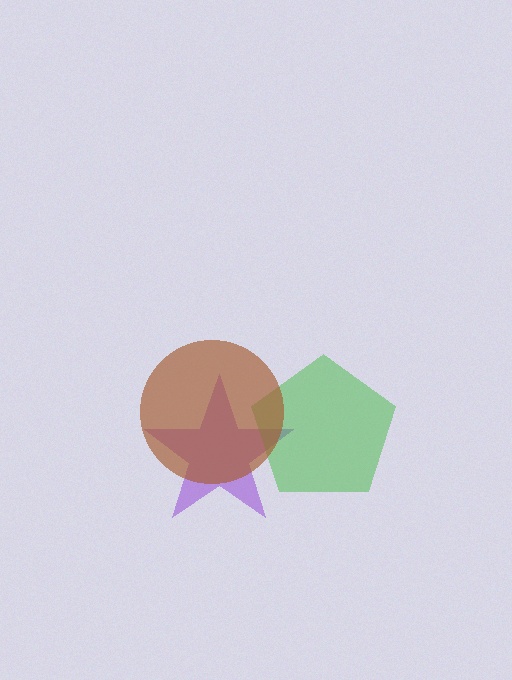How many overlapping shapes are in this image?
There are 3 overlapping shapes in the image.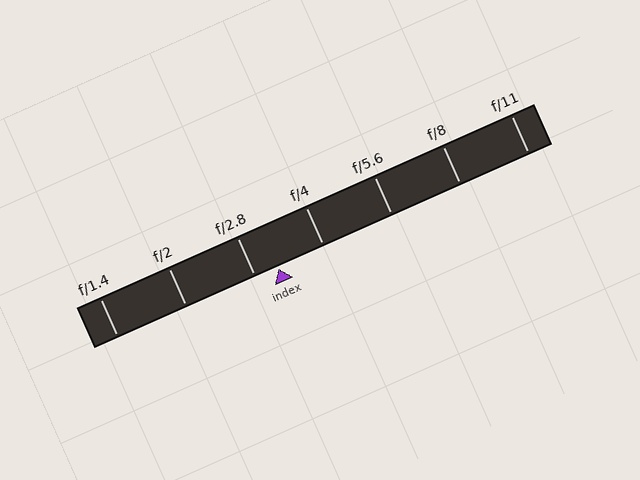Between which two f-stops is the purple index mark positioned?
The index mark is between f/2.8 and f/4.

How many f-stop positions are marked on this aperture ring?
There are 7 f-stop positions marked.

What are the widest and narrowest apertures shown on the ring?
The widest aperture shown is f/1.4 and the narrowest is f/11.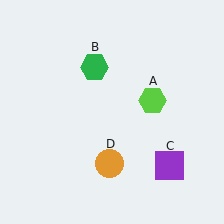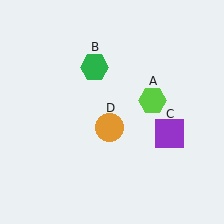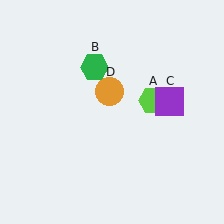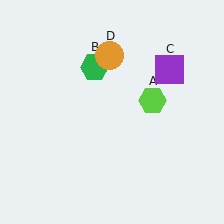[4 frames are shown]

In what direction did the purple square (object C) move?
The purple square (object C) moved up.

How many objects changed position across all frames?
2 objects changed position: purple square (object C), orange circle (object D).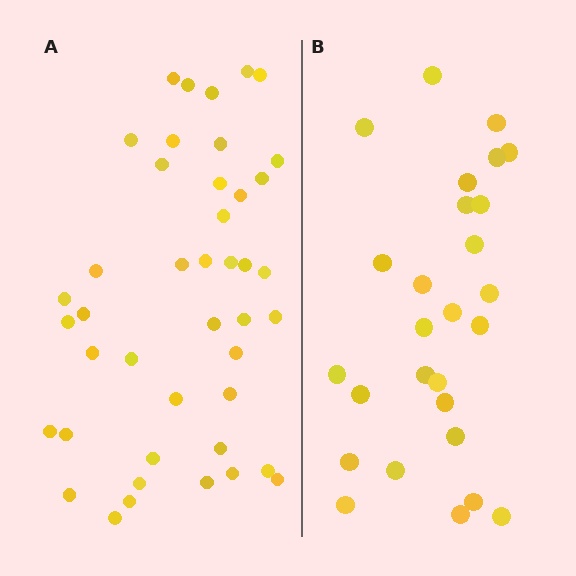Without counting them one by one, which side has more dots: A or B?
Region A (the left region) has more dots.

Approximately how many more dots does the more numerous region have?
Region A has approximately 15 more dots than region B.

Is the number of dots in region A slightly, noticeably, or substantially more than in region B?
Region A has substantially more. The ratio is roughly 1.6 to 1.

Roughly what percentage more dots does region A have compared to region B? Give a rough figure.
About 60% more.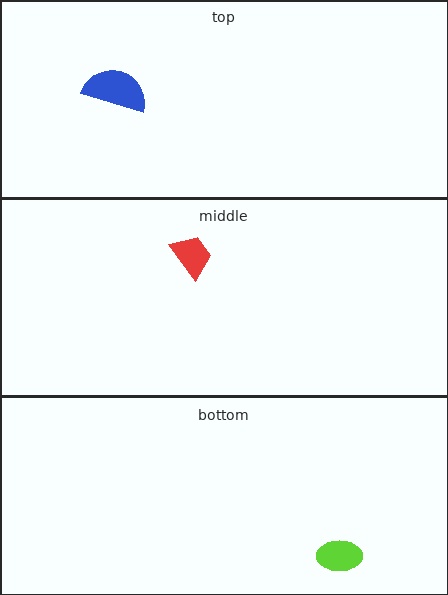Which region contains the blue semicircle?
The top region.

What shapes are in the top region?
The blue semicircle.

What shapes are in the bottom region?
The lime ellipse.